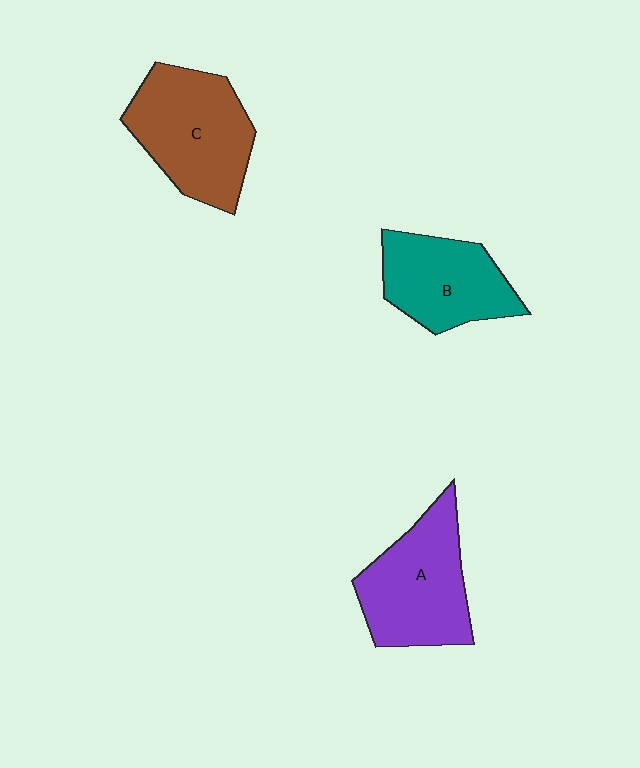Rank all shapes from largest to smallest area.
From largest to smallest: C (brown), A (purple), B (teal).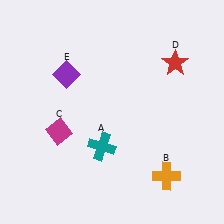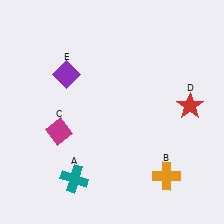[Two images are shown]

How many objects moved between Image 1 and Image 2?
2 objects moved between the two images.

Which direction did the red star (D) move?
The red star (D) moved down.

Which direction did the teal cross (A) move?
The teal cross (A) moved down.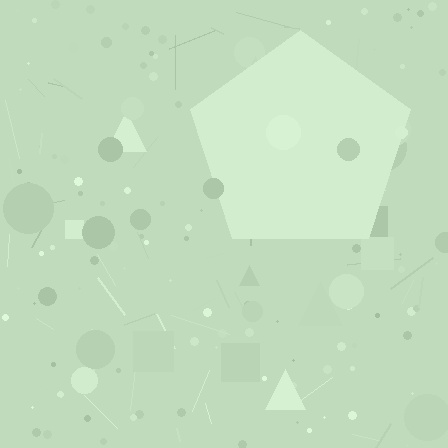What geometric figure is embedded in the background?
A pentagon is embedded in the background.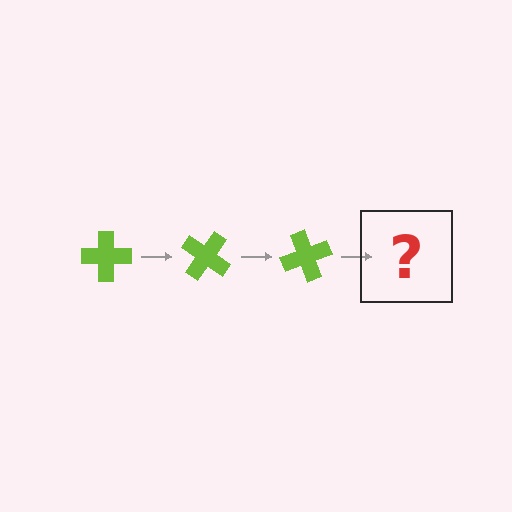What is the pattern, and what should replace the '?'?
The pattern is that the cross rotates 35 degrees each step. The '?' should be a lime cross rotated 105 degrees.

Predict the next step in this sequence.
The next step is a lime cross rotated 105 degrees.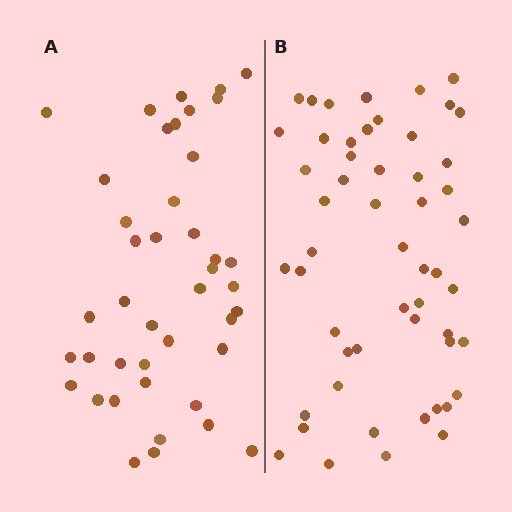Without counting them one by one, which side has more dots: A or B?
Region B (the right region) has more dots.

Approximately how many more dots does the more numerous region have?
Region B has roughly 12 or so more dots than region A.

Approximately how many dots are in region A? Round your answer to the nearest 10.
About 40 dots. (The exact count is 42, which rounds to 40.)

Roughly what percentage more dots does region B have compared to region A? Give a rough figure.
About 25% more.